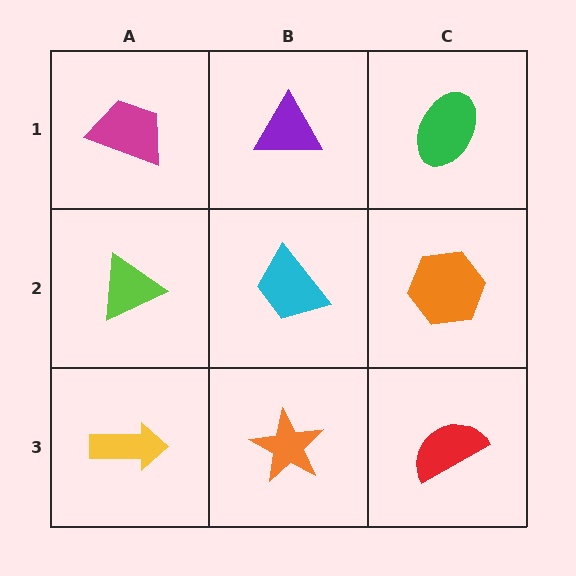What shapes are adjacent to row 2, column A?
A magenta trapezoid (row 1, column A), a yellow arrow (row 3, column A), a cyan trapezoid (row 2, column B).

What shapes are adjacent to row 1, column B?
A cyan trapezoid (row 2, column B), a magenta trapezoid (row 1, column A), a green ellipse (row 1, column C).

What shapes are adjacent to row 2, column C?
A green ellipse (row 1, column C), a red semicircle (row 3, column C), a cyan trapezoid (row 2, column B).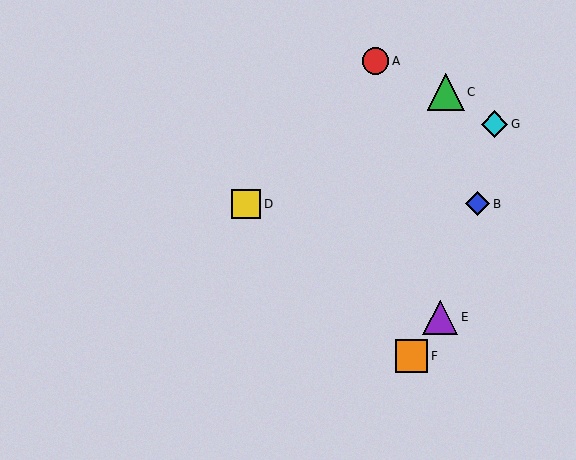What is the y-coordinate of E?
Object E is at y≈317.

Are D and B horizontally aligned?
Yes, both are at y≈204.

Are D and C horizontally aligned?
No, D is at y≈204 and C is at y≈92.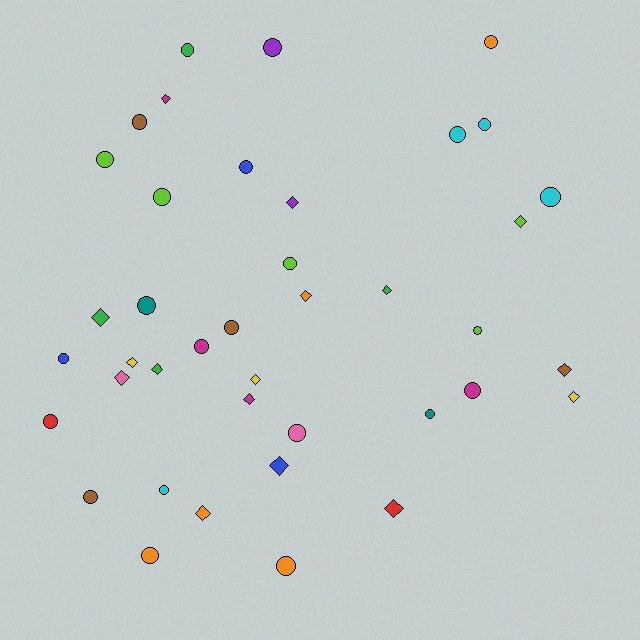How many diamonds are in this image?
There are 16 diamonds.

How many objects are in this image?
There are 40 objects.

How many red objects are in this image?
There are 2 red objects.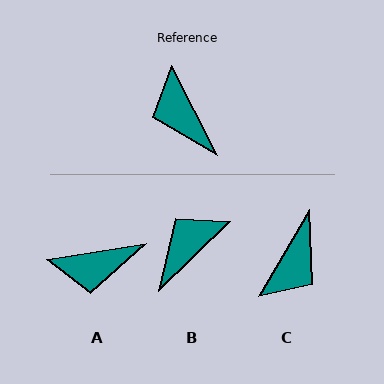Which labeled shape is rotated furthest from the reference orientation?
C, about 123 degrees away.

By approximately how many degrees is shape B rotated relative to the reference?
Approximately 73 degrees clockwise.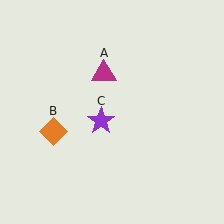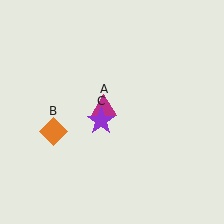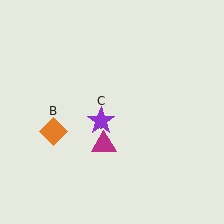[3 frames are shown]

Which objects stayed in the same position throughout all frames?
Orange diamond (object B) and purple star (object C) remained stationary.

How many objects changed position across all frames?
1 object changed position: magenta triangle (object A).